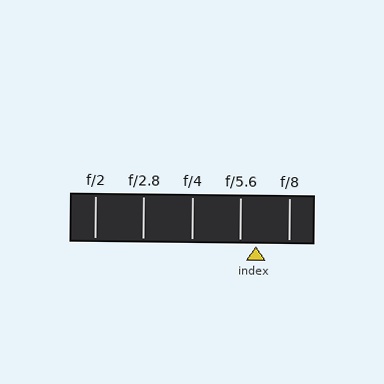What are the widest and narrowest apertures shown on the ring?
The widest aperture shown is f/2 and the narrowest is f/8.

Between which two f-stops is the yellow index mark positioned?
The index mark is between f/5.6 and f/8.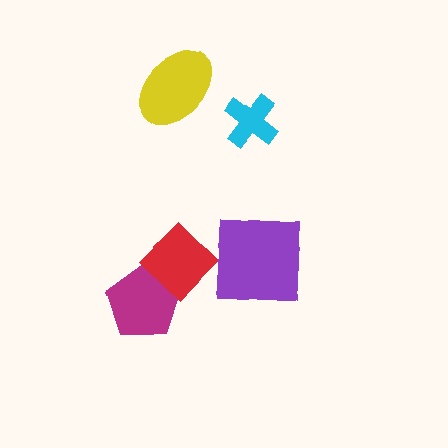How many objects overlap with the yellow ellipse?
0 objects overlap with the yellow ellipse.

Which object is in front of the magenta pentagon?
The red diamond is in front of the magenta pentagon.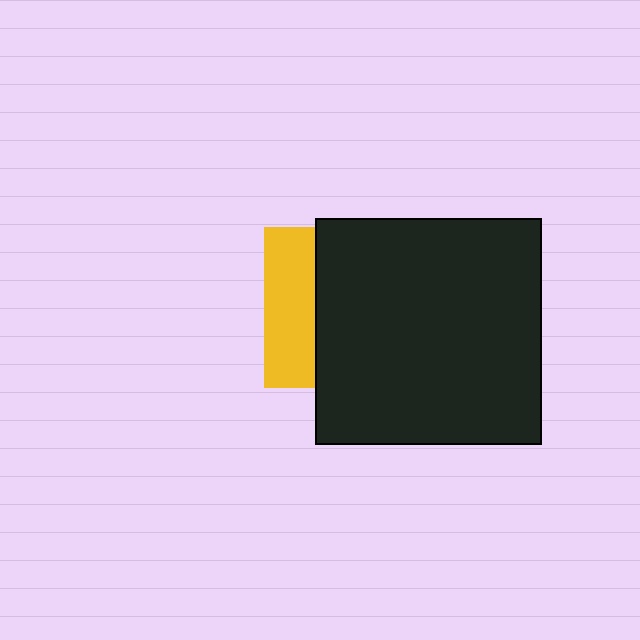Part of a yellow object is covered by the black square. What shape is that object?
It is a square.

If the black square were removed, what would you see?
You would see the complete yellow square.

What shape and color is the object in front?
The object in front is a black square.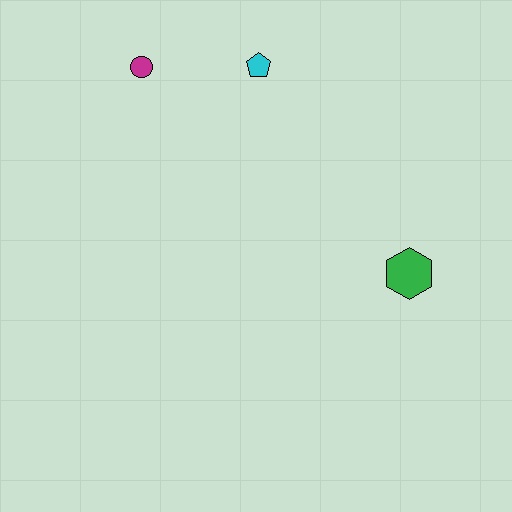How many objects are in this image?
There are 3 objects.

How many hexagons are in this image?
There is 1 hexagon.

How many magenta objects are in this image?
There is 1 magenta object.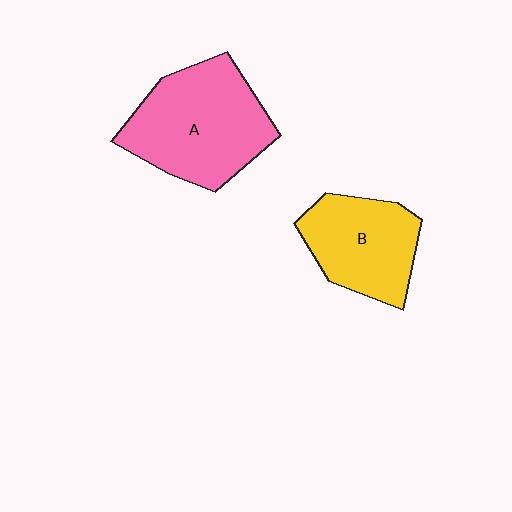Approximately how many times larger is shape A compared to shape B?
Approximately 1.4 times.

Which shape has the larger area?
Shape A (pink).